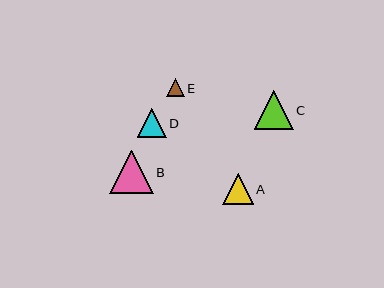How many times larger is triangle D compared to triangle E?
Triangle D is approximately 1.6 times the size of triangle E.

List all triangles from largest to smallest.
From largest to smallest: B, C, A, D, E.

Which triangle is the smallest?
Triangle E is the smallest with a size of approximately 18 pixels.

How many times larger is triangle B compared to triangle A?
Triangle B is approximately 1.4 times the size of triangle A.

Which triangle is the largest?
Triangle B is the largest with a size of approximately 43 pixels.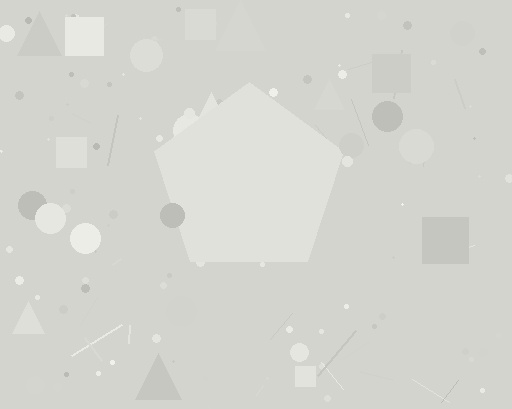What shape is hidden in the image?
A pentagon is hidden in the image.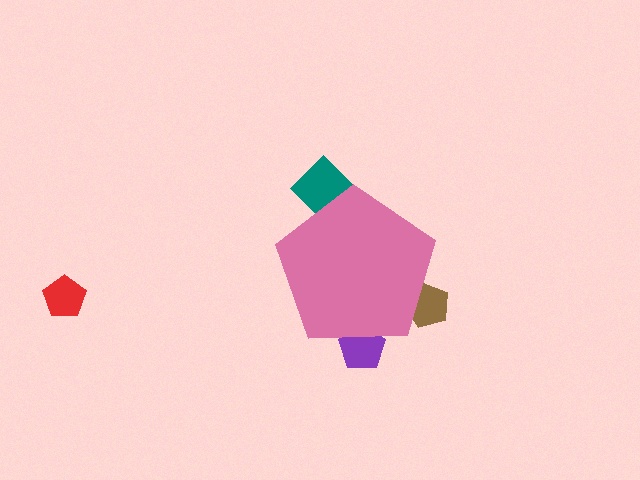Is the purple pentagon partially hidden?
Yes, the purple pentagon is partially hidden behind the pink pentagon.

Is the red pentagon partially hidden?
No, the red pentagon is fully visible.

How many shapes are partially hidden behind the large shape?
3 shapes are partially hidden.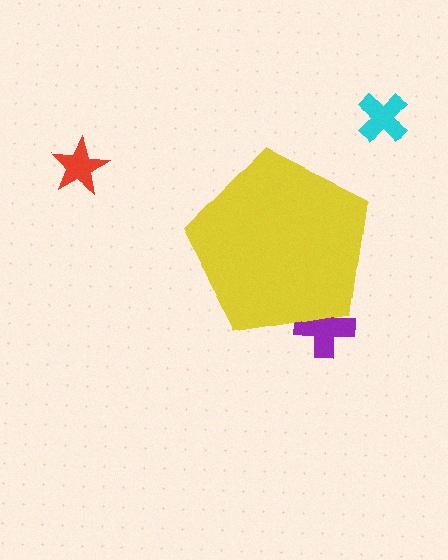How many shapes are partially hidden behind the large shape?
1 shape is partially hidden.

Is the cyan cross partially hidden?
No, the cyan cross is fully visible.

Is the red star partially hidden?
No, the red star is fully visible.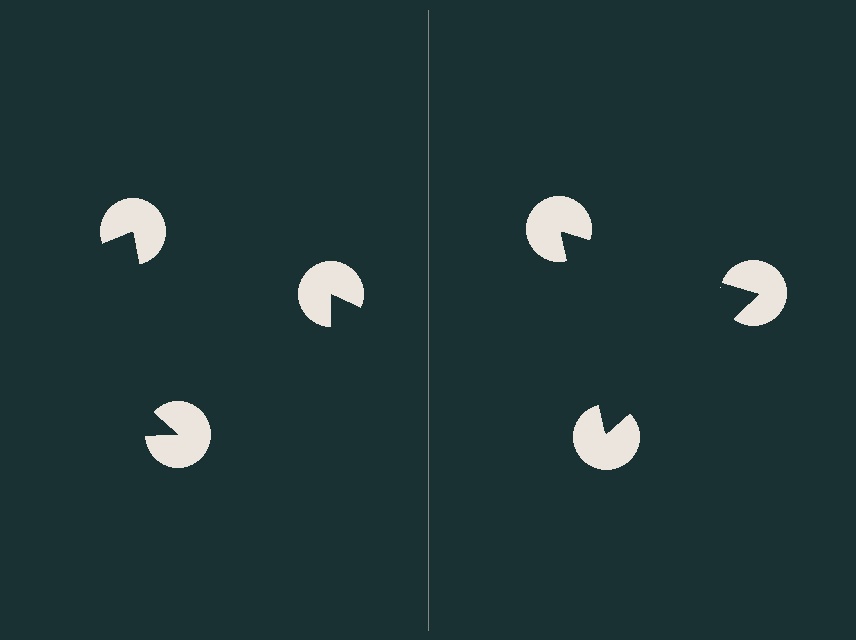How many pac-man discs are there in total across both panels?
6 — 3 on each side.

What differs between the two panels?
The pac-man discs are positioned identically on both sides; only the wedge orientations differ. On the right they align to a triangle; on the left they are misaligned.